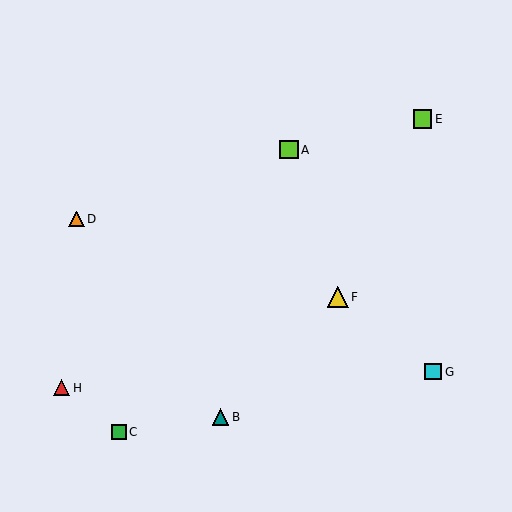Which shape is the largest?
The yellow triangle (labeled F) is the largest.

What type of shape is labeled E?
Shape E is a lime square.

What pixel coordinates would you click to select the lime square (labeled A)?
Click at (289, 150) to select the lime square A.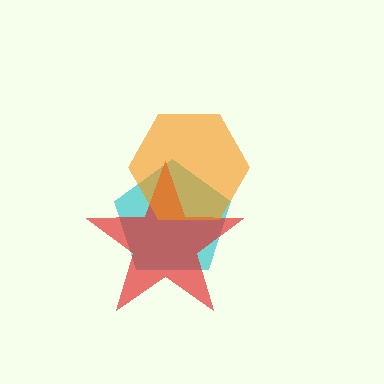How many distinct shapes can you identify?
There are 3 distinct shapes: a cyan pentagon, a red star, an orange hexagon.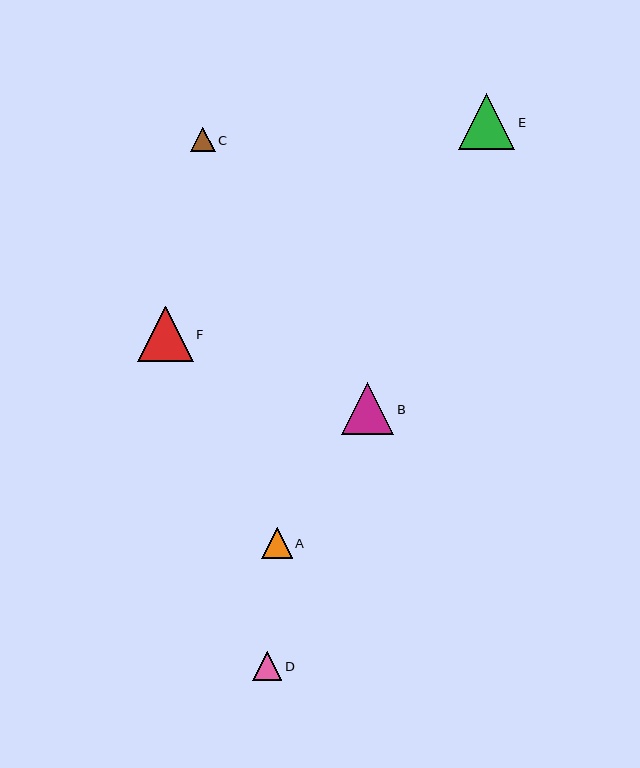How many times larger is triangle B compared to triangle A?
Triangle B is approximately 1.7 times the size of triangle A.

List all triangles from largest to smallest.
From largest to smallest: F, E, B, A, D, C.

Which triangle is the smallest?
Triangle C is the smallest with a size of approximately 25 pixels.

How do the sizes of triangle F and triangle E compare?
Triangle F and triangle E are approximately the same size.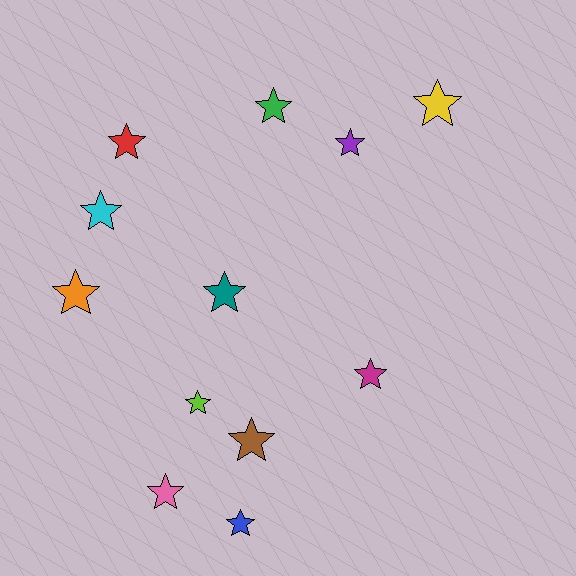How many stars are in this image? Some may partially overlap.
There are 12 stars.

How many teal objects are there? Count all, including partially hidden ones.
There is 1 teal object.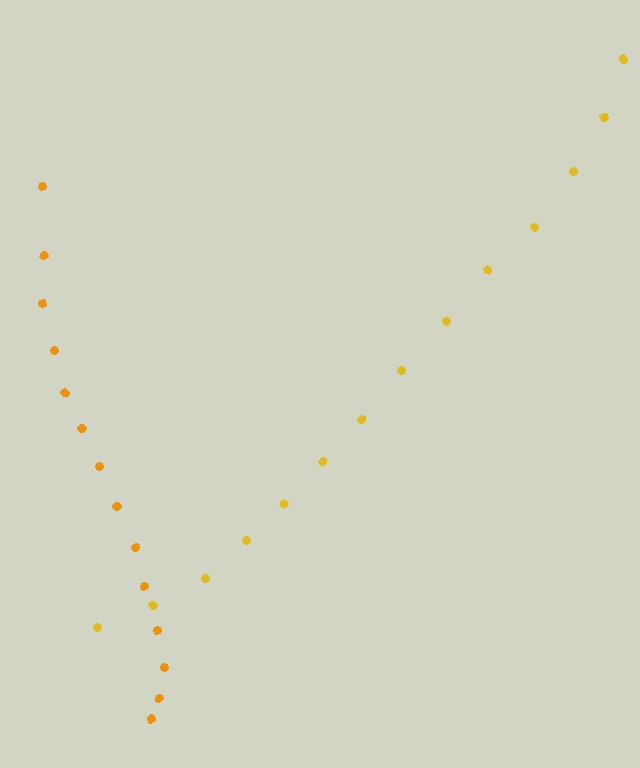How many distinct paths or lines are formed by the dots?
There are 2 distinct paths.